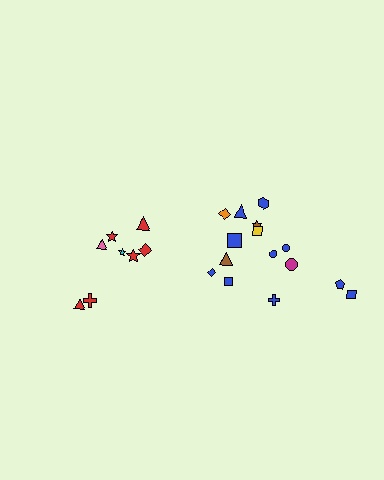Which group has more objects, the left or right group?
The right group.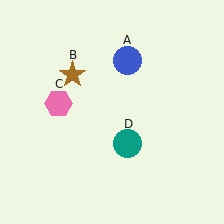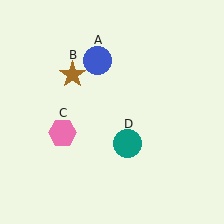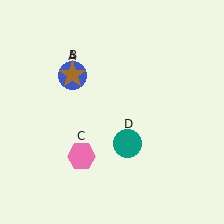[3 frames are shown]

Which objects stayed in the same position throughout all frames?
Brown star (object B) and teal circle (object D) remained stationary.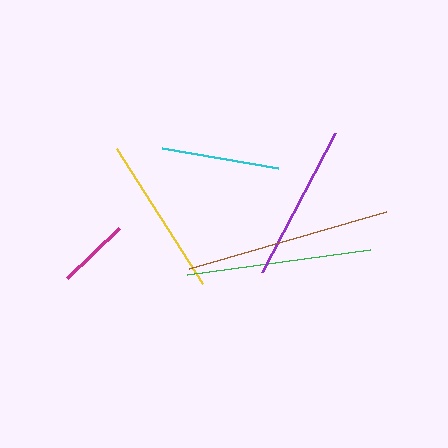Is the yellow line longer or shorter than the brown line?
The brown line is longer than the yellow line.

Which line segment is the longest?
The brown line is the longest at approximately 204 pixels.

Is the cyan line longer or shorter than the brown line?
The brown line is longer than the cyan line.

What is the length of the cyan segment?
The cyan segment is approximately 118 pixels long.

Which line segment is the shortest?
The magenta line is the shortest at approximately 73 pixels.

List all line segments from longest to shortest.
From longest to shortest: brown, green, yellow, purple, cyan, magenta.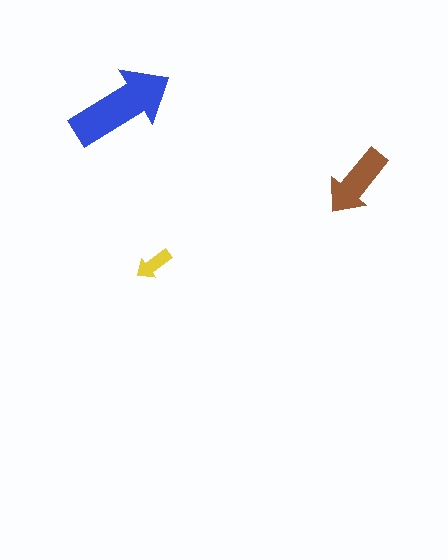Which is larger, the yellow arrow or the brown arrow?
The brown one.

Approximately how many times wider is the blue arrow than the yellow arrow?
About 3 times wider.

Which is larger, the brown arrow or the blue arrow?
The blue one.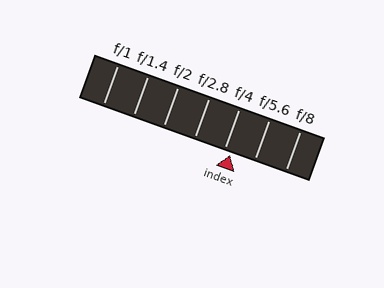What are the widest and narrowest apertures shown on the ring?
The widest aperture shown is f/1 and the narrowest is f/8.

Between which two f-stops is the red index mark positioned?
The index mark is between f/4 and f/5.6.